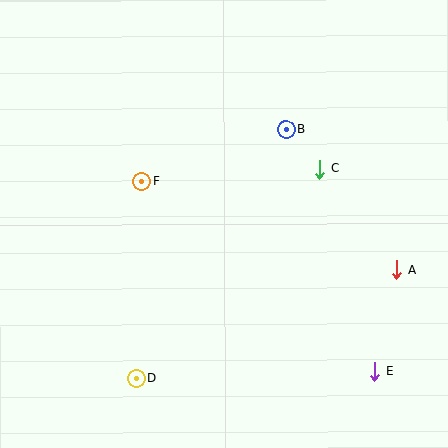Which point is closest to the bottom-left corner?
Point D is closest to the bottom-left corner.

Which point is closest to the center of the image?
Point F at (142, 181) is closest to the center.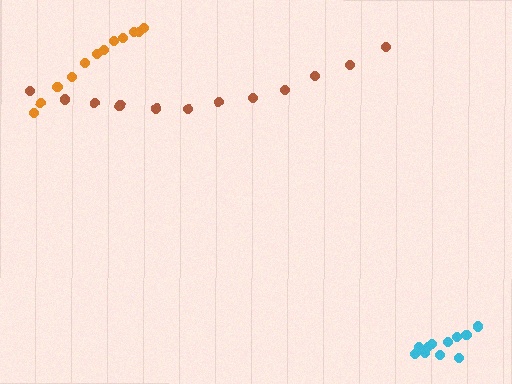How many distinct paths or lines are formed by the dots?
There are 3 distinct paths.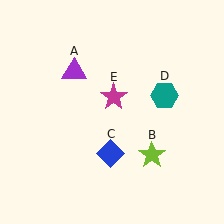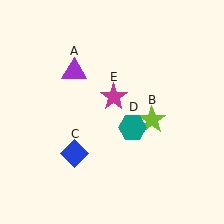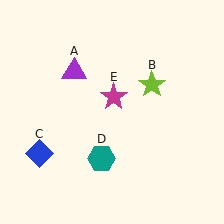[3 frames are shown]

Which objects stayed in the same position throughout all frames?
Purple triangle (object A) and magenta star (object E) remained stationary.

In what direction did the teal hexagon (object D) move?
The teal hexagon (object D) moved down and to the left.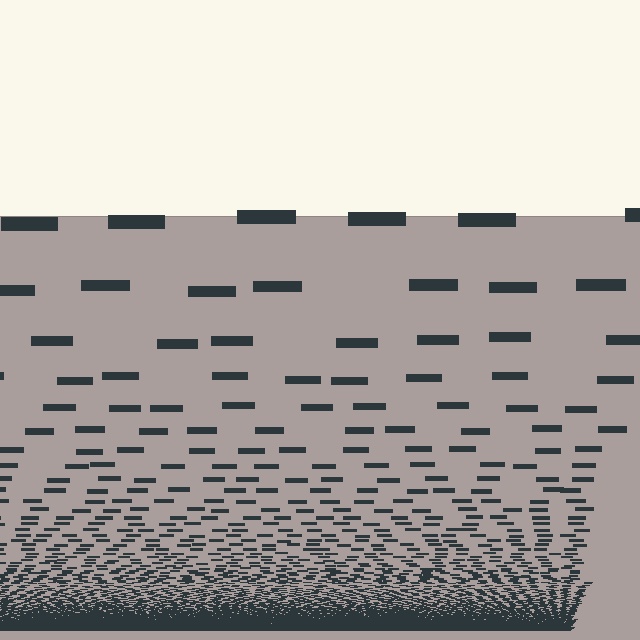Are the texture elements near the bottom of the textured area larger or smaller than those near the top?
Smaller. The gradient is inverted — elements near the bottom are smaller and denser.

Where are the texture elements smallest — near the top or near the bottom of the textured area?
Near the bottom.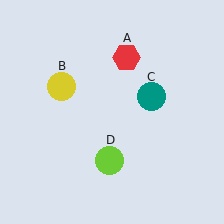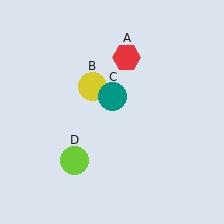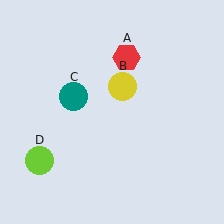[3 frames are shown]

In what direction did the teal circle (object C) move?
The teal circle (object C) moved left.